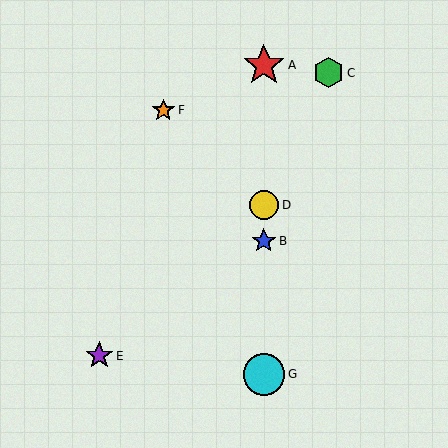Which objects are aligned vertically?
Objects A, B, D, G are aligned vertically.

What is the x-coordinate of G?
Object G is at x≈264.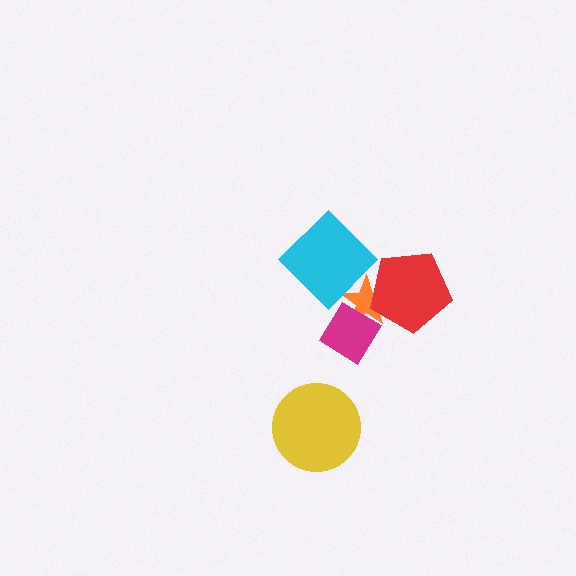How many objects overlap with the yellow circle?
0 objects overlap with the yellow circle.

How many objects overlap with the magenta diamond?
1 object overlaps with the magenta diamond.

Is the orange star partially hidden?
Yes, it is partially covered by another shape.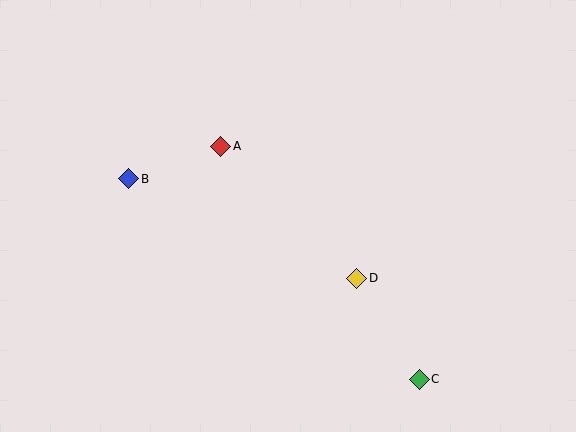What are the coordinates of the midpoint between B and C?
The midpoint between B and C is at (274, 279).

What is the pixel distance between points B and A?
The distance between B and A is 97 pixels.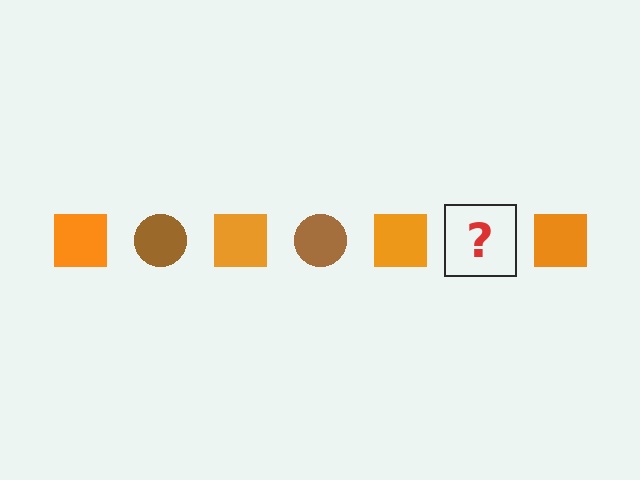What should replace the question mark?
The question mark should be replaced with a brown circle.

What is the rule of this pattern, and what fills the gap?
The rule is that the pattern alternates between orange square and brown circle. The gap should be filled with a brown circle.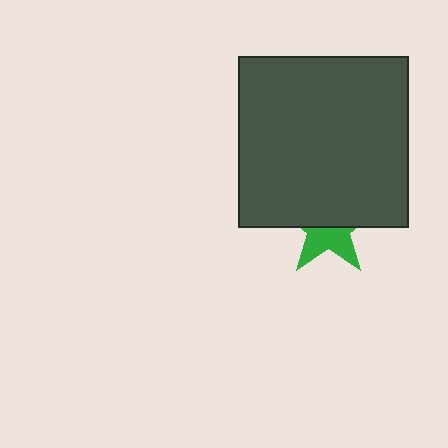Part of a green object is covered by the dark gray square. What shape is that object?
It is a star.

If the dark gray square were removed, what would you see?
You would see the complete green star.